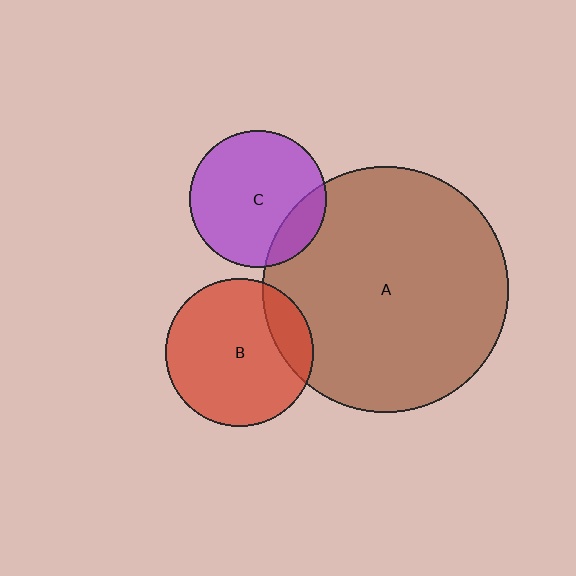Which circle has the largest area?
Circle A (brown).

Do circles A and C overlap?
Yes.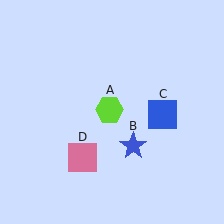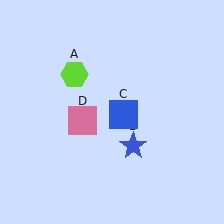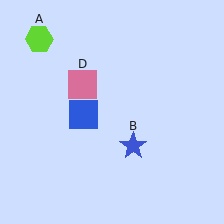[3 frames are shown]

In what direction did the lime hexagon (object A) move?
The lime hexagon (object A) moved up and to the left.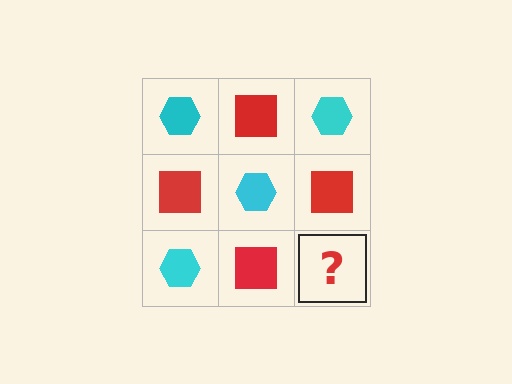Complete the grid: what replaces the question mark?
The question mark should be replaced with a cyan hexagon.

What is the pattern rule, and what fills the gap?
The rule is that it alternates cyan hexagon and red square in a checkerboard pattern. The gap should be filled with a cyan hexagon.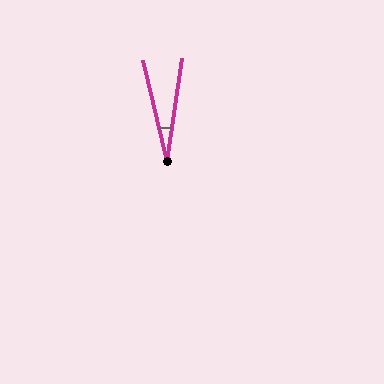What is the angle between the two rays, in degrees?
Approximately 21 degrees.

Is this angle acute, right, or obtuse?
It is acute.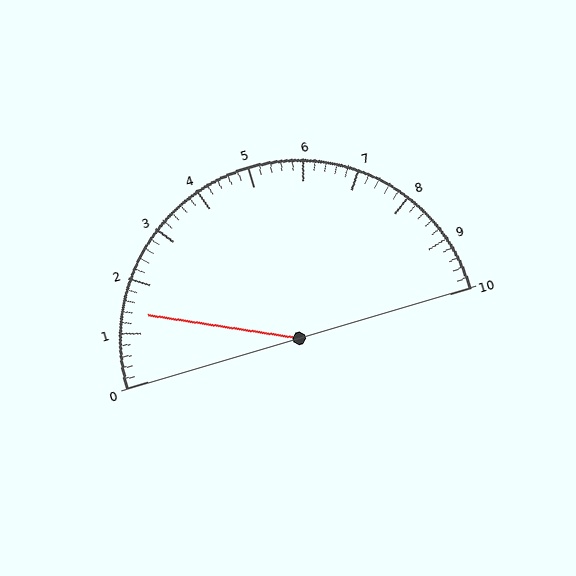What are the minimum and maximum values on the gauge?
The gauge ranges from 0 to 10.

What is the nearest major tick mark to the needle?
The nearest major tick mark is 1.